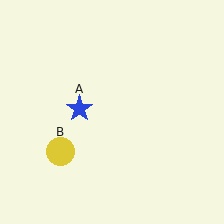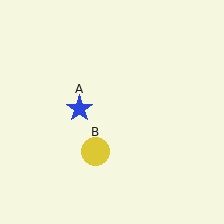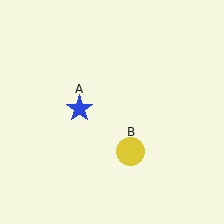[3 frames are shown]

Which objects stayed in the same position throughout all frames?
Blue star (object A) remained stationary.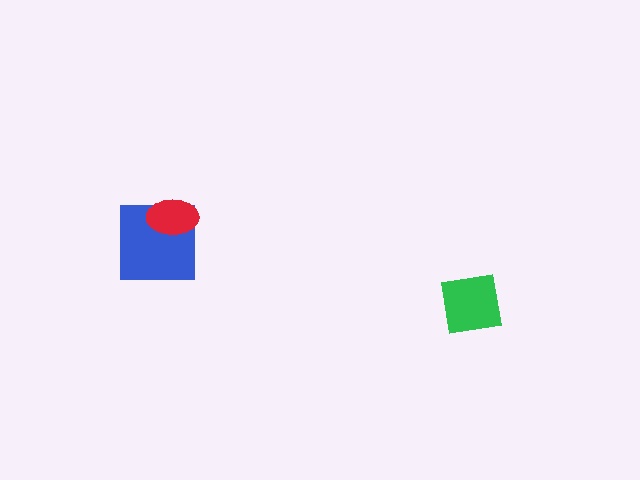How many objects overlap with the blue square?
1 object overlaps with the blue square.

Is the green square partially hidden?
No, no other shape covers it.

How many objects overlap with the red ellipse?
1 object overlaps with the red ellipse.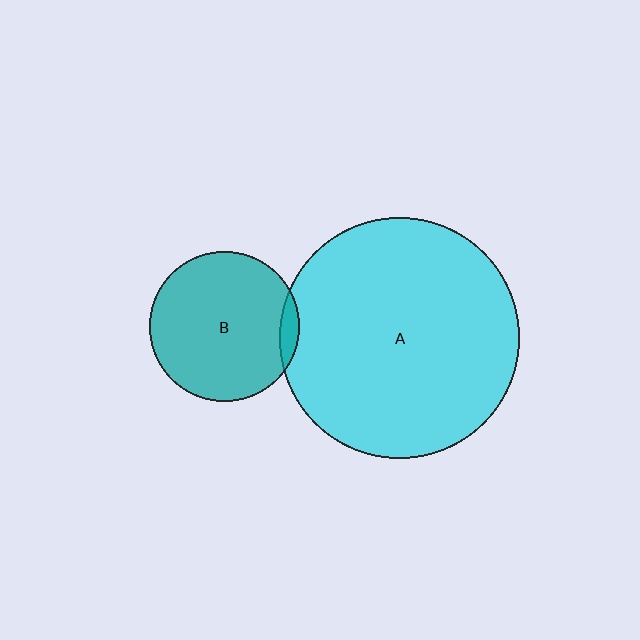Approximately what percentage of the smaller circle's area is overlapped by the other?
Approximately 5%.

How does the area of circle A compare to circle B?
Approximately 2.6 times.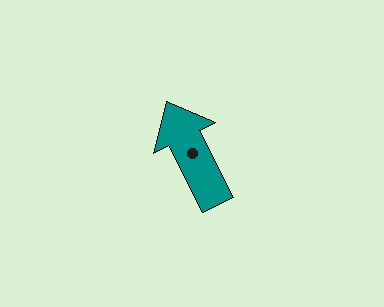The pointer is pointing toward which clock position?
Roughly 11 o'clock.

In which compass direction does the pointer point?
Northwest.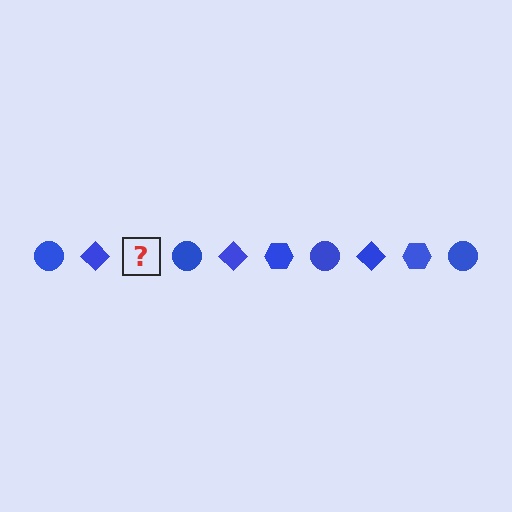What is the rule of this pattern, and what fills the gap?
The rule is that the pattern cycles through circle, diamond, hexagon shapes in blue. The gap should be filled with a blue hexagon.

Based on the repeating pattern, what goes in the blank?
The blank should be a blue hexagon.